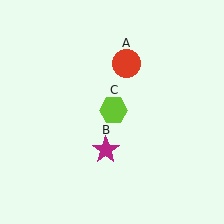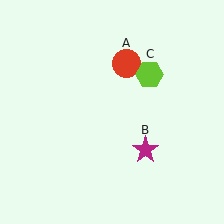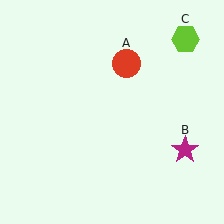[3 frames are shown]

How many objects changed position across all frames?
2 objects changed position: magenta star (object B), lime hexagon (object C).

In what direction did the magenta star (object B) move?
The magenta star (object B) moved right.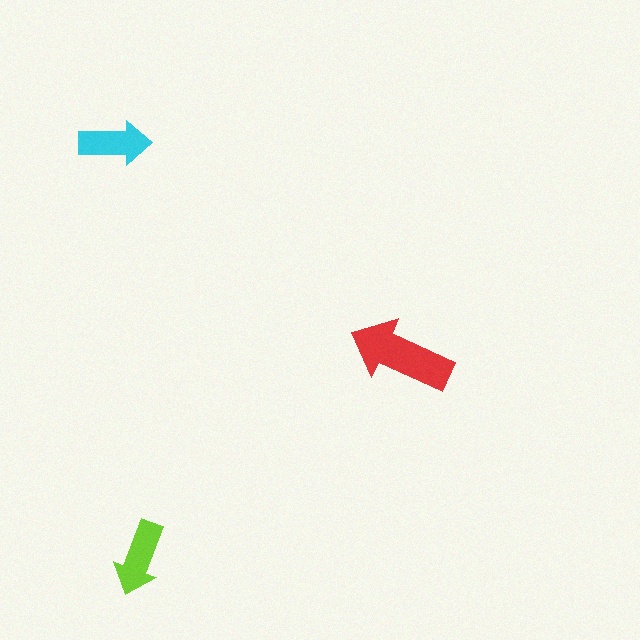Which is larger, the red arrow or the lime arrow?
The red one.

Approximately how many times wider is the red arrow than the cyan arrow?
About 1.5 times wider.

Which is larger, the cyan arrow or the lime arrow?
The lime one.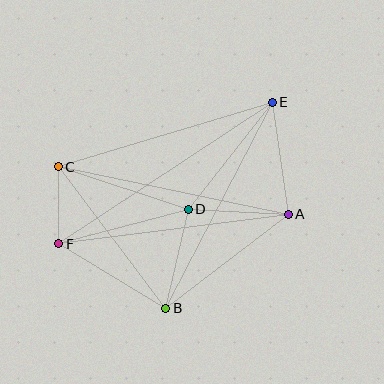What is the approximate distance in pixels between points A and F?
The distance between A and F is approximately 231 pixels.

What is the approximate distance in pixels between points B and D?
The distance between B and D is approximately 101 pixels.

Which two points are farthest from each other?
Points E and F are farthest from each other.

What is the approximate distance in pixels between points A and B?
The distance between A and B is approximately 154 pixels.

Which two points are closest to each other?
Points C and F are closest to each other.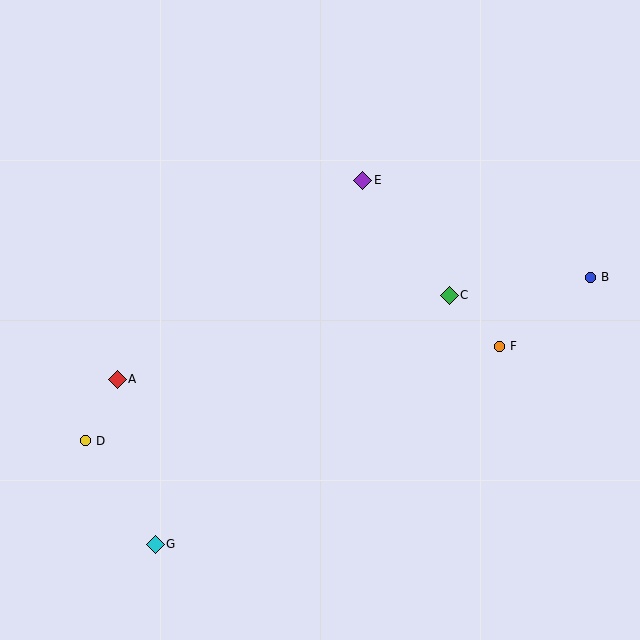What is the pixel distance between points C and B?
The distance between C and B is 142 pixels.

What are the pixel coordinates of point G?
Point G is at (155, 544).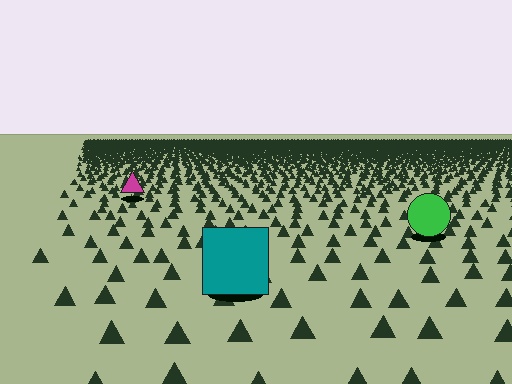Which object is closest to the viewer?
The teal square is closest. The texture marks near it are larger and more spread out.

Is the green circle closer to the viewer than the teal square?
No. The teal square is closer — you can tell from the texture gradient: the ground texture is coarser near it.